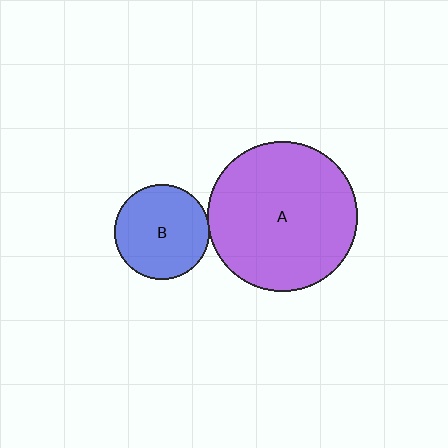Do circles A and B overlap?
Yes.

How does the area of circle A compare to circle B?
Approximately 2.5 times.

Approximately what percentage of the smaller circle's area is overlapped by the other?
Approximately 5%.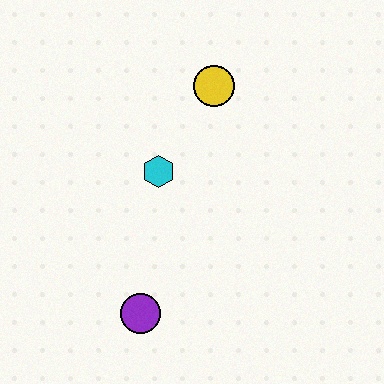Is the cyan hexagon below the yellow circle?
Yes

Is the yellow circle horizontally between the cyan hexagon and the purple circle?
No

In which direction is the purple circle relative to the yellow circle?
The purple circle is below the yellow circle.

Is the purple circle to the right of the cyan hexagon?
No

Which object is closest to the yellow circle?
The cyan hexagon is closest to the yellow circle.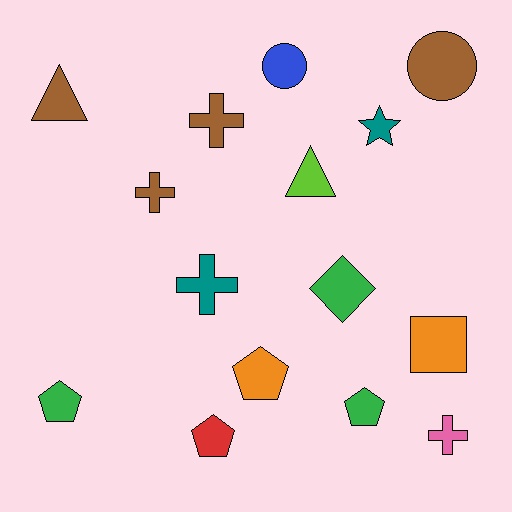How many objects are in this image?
There are 15 objects.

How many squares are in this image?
There is 1 square.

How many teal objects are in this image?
There are 2 teal objects.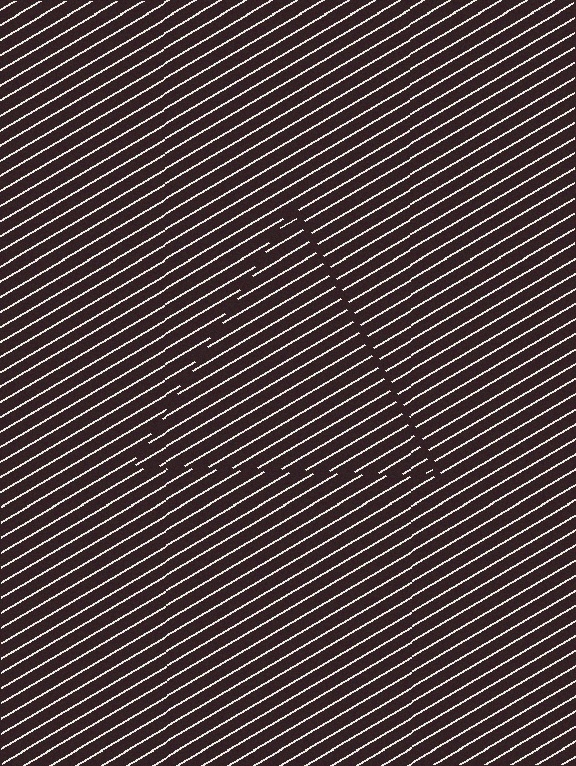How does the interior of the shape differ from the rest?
The interior of the shape contains the same grating, shifted by half a period — the contour is defined by the phase discontinuity where line-ends from the inner and outer gratings abut.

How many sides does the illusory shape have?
3 sides — the line-ends trace a triangle.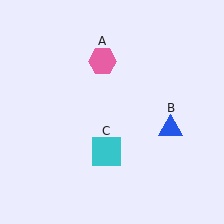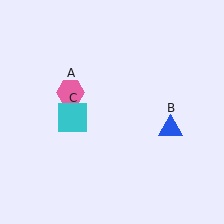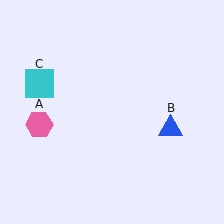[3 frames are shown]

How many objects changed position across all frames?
2 objects changed position: pink hexagon (object A), cyan square (object C).